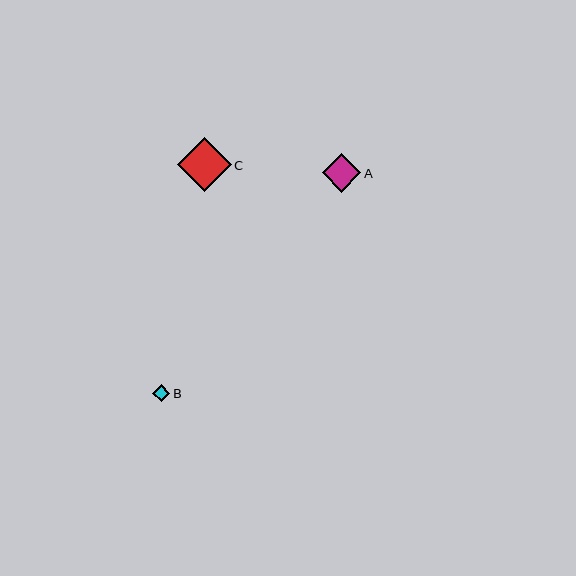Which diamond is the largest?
Diamond C is the largest with a size of approximately 54 pixels.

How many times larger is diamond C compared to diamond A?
Diamond C is approximately 1.4 times the size of diamond A.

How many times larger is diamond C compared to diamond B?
Diamond C is approximately 3.1 times the size of diamond B.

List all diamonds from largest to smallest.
From largest to smallest: C, A, B.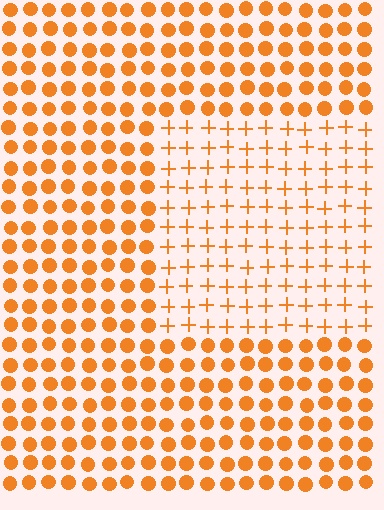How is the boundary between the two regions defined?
The boundary is defined by a change in element shape: plus signs inside vs. circles outside. All elements share the same color and spacing.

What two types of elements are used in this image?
The image uses plus signs inside the rectangle region and circles outside it.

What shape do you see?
I see a rectangle.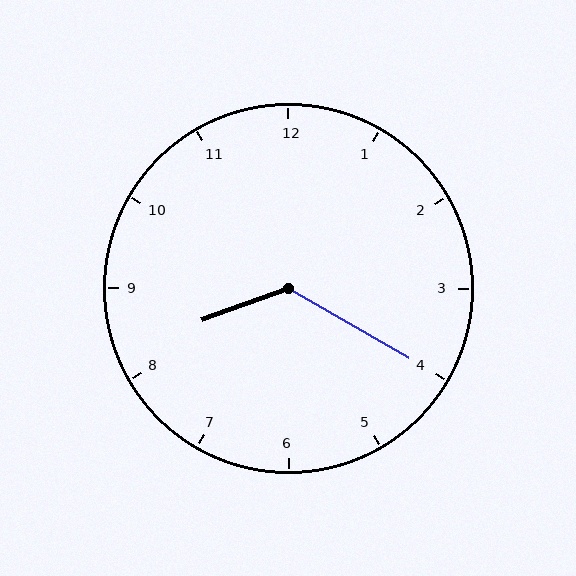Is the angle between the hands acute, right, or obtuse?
It is obtuse.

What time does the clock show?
8:20.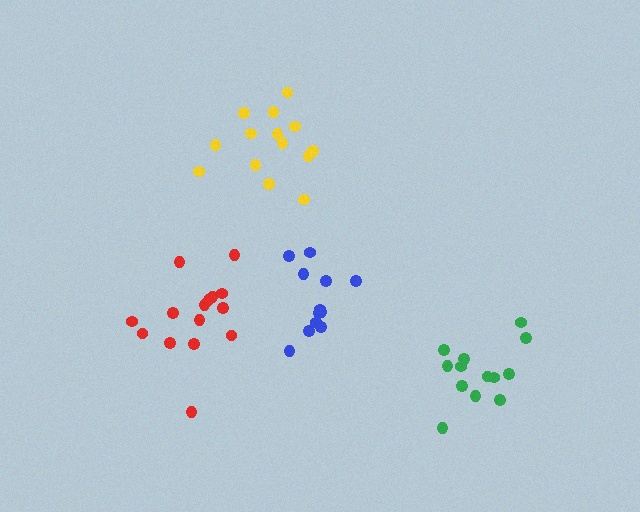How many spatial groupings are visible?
There are 4 spatial groupings.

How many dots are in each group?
Group 1: 12 dots, Group 2: 13 dots, Group 3: 14 dots, Group 4: 15 dots (54 total).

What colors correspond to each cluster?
The clusters are colored: blue, green, yellow, red.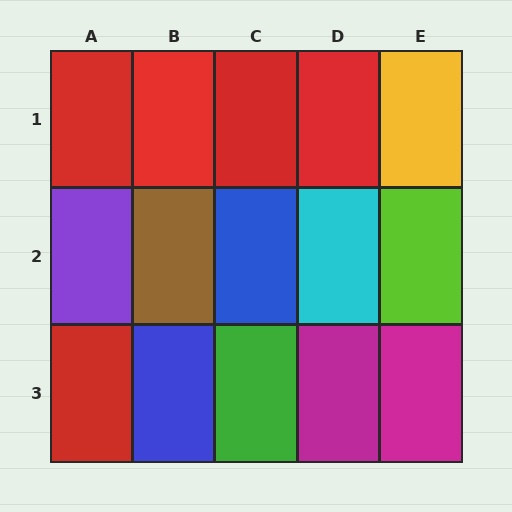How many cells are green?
1 cell is green.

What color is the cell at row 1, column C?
Red.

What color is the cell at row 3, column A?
Red.